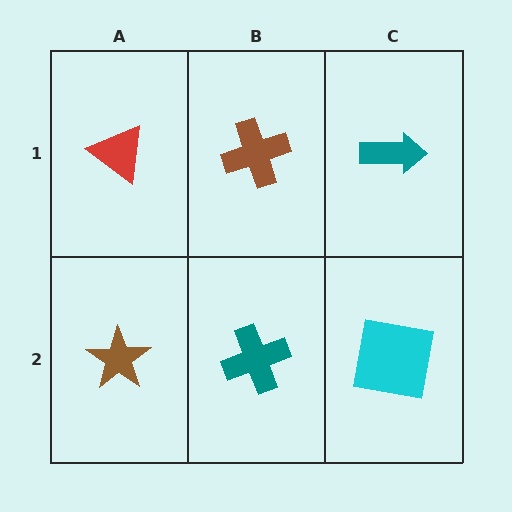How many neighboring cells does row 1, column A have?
2.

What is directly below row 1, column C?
A cyan square.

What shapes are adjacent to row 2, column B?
A brown cross (row 1, column B), a brown star (row 2, column A), a cyan square (row 2, column C).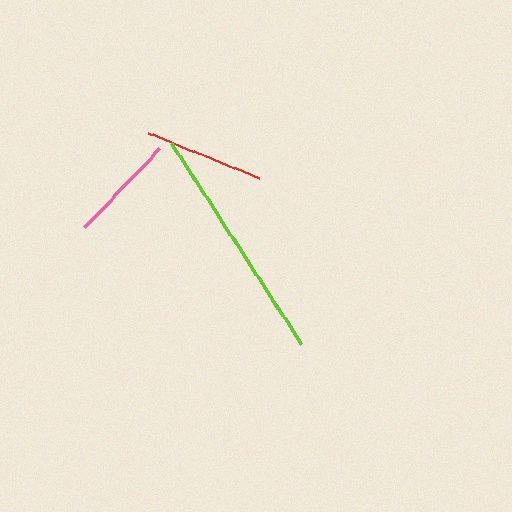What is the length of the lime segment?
The lime segment is approximately 239 pixels long.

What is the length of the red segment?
The red segment is approximately 121 pixels long.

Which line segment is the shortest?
The pink line is the shortest at approximately 108 pixels.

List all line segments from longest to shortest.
From longest to shortest: lime, red, pink.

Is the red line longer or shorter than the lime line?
The lime line is longer than the red line.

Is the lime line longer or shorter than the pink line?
The lime line is longer than the pink line.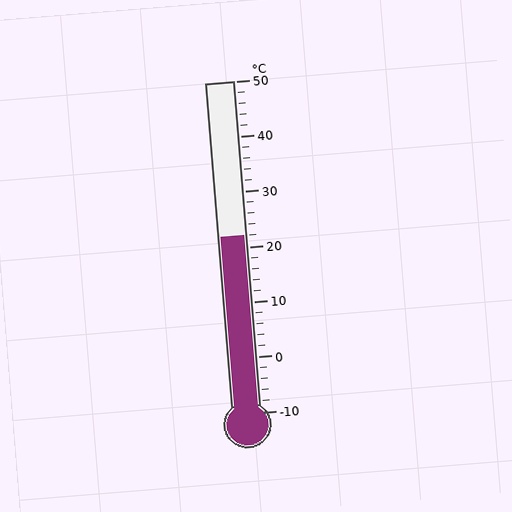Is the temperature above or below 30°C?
The temperature is below 30°C.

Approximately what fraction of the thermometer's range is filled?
The thermometer is filled to approximately 55% of its range.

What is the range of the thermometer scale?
The thermometer scale ranges from -10°C to 50°C.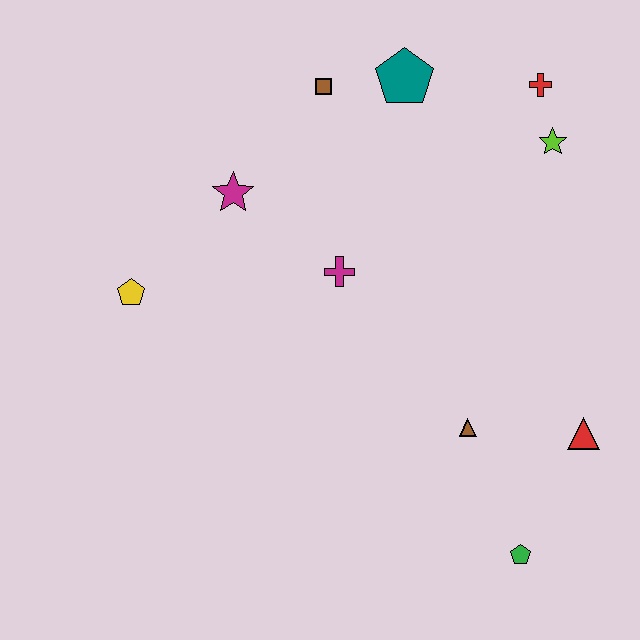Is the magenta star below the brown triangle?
No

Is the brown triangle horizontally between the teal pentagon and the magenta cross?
No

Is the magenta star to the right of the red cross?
No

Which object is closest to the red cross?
The lime star is closest to the red cross.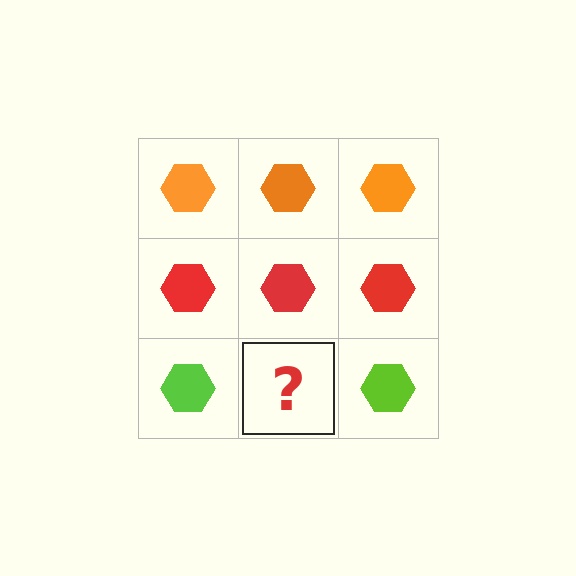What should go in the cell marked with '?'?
The missing cell should contain a lime hexagon.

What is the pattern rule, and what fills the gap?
The rule is that each row has a consistent color. The gap should be filled with a lime hexagon.